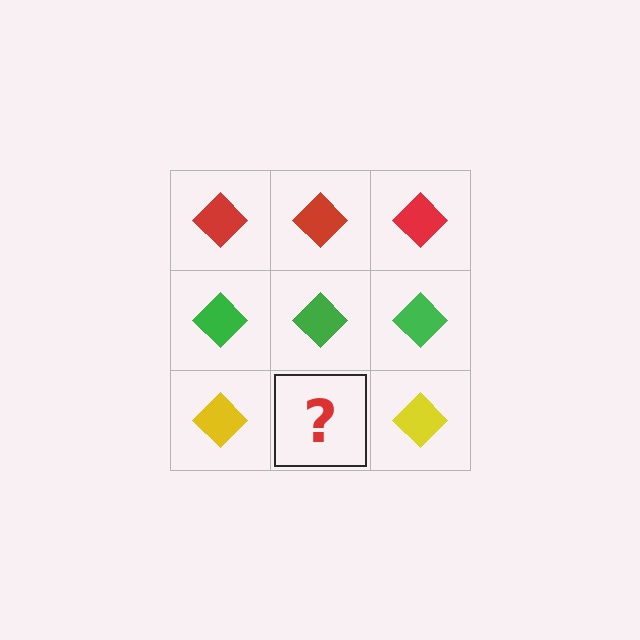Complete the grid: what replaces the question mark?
The question mark should be replaced with a yellow diamond.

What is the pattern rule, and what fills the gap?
The rule is that each row has a consistent color. The gap should be filled with a yellow diamond.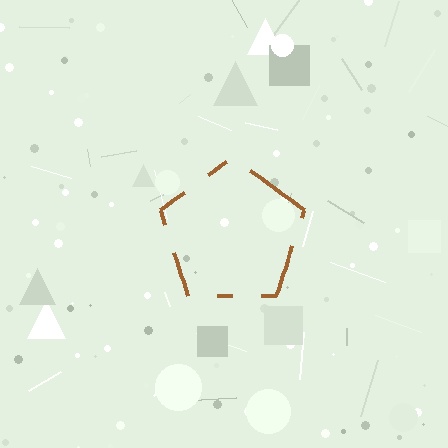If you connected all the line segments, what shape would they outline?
They would outline a pentagon.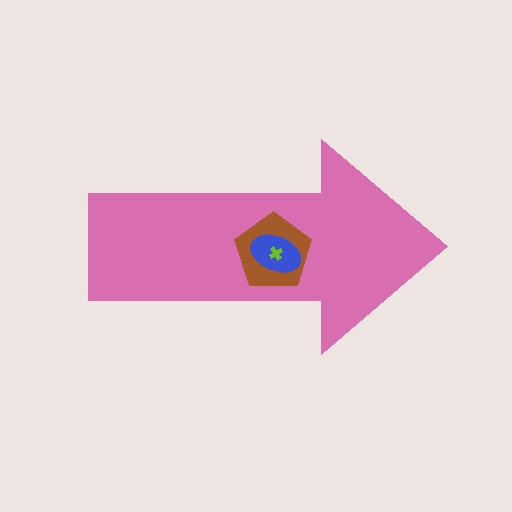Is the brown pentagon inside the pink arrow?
Yes.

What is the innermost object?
The lime cross.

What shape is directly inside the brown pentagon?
The blue ellipse.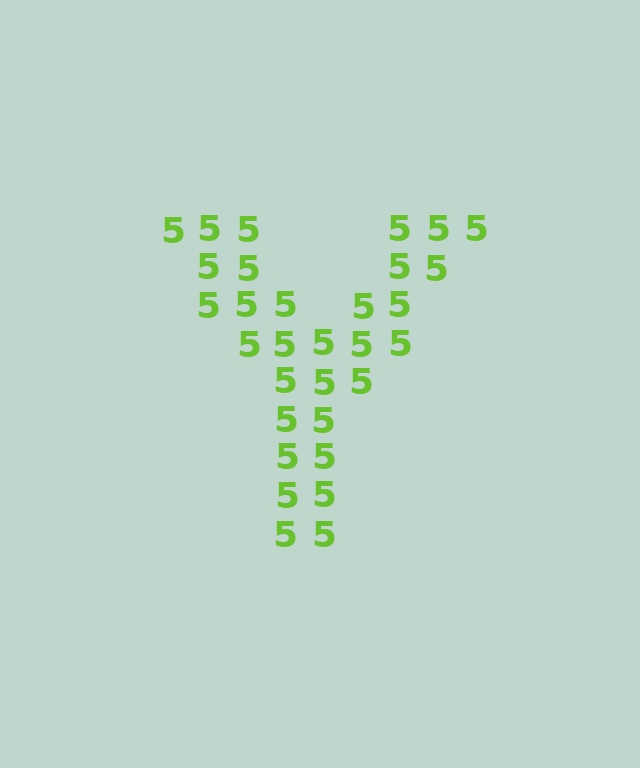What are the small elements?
The small elements are digit 5's.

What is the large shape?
The large shape is the letter Y.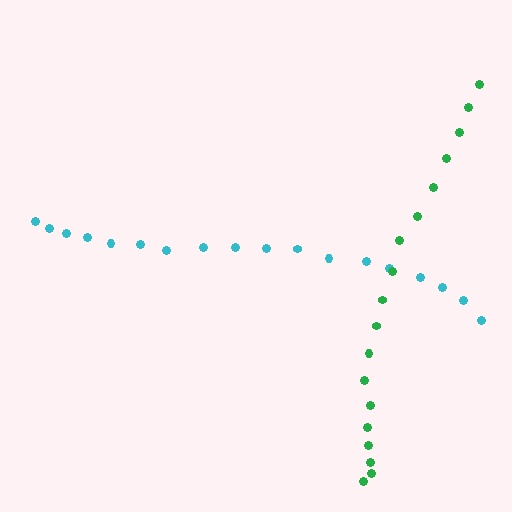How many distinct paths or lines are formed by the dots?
There are 2 distinct paths.